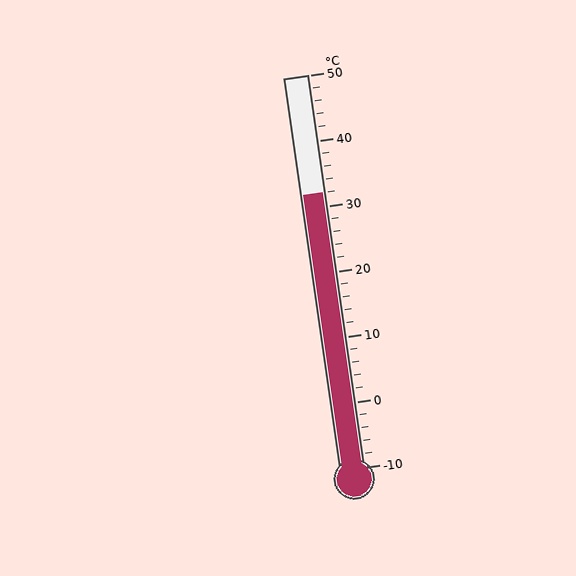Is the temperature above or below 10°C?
The temperature is above 10°C.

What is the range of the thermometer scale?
The thermometer scale ranges from -10°C to 50°C.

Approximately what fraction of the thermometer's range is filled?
The thermometer is filled to approximately 70% of its range.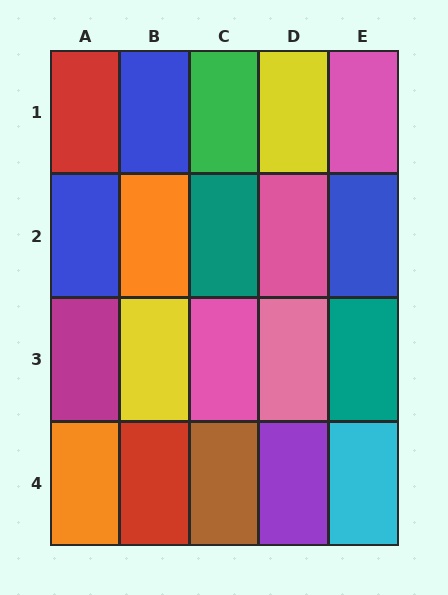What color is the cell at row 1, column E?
Pink.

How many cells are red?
2 cells are red.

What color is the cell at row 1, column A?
Red.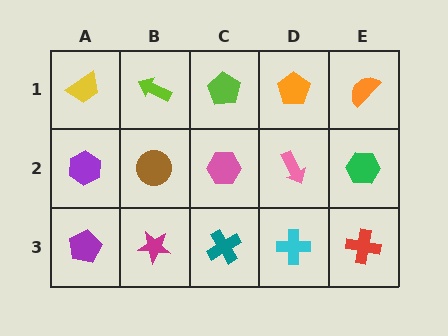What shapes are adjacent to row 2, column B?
A lime arrow (row 1, column B), a magenta star (row 3, column B), a purple hexagon (row 2, column A), a pink hexagon (row 2, column C).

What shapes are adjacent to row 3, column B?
A brown circle (row 2, column B), a purple pentagon (row 3, column A), a teal cross (row 3, column C).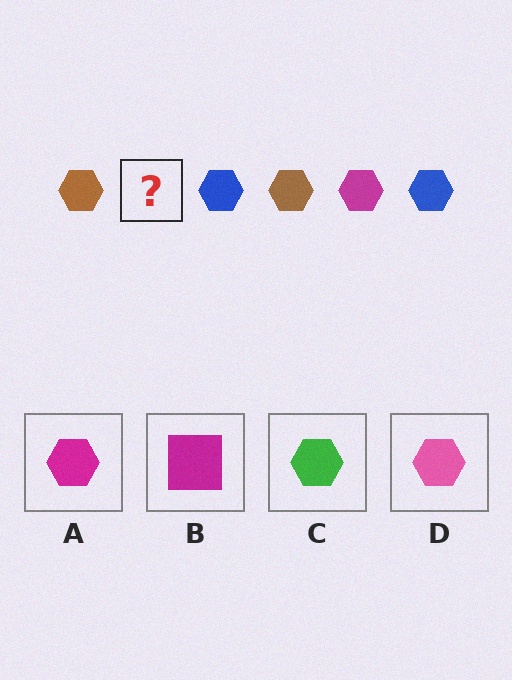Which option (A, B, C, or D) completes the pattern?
A.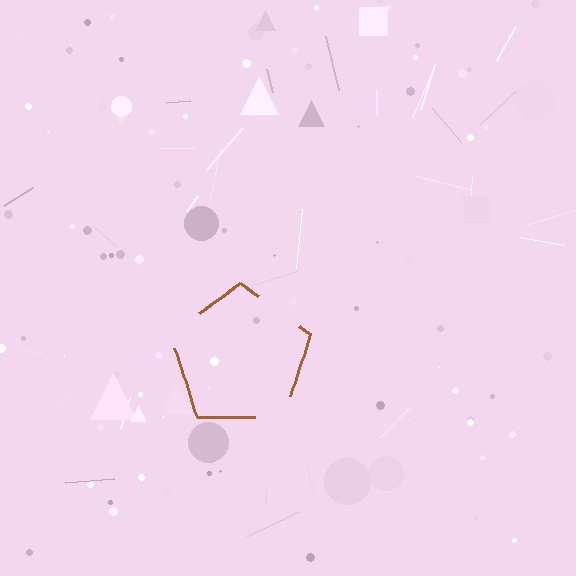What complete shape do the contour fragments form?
The contour fragments form a pentagon.